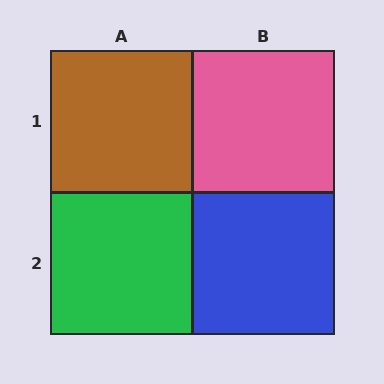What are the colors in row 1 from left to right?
Brown, pink.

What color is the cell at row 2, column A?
Green.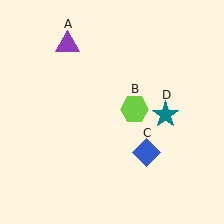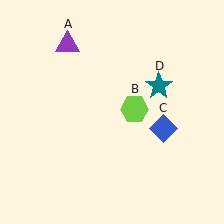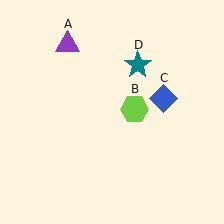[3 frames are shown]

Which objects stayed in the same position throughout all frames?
Purple triangle (object A) and lime hexagon (object B) remained stationary.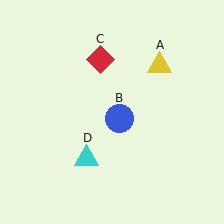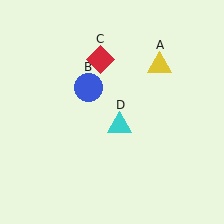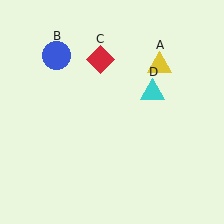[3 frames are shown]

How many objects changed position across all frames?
2 objects changed position: blue circle (object B), cyan triangle (object D).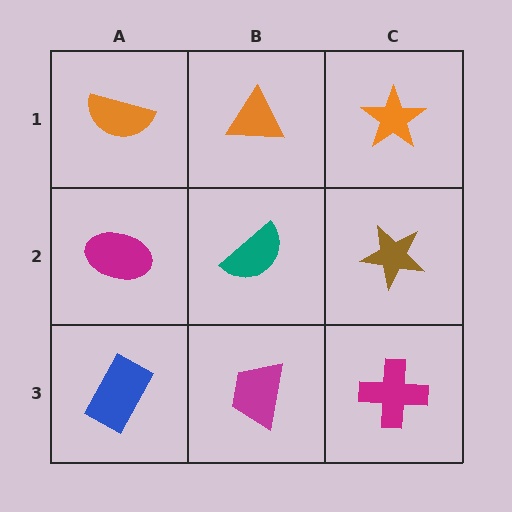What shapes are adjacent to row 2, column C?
An orange star (row 1, column C), a magenta cross (row 3, column C), a teal semicircle (row 2, column B).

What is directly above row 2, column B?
An orange triangle.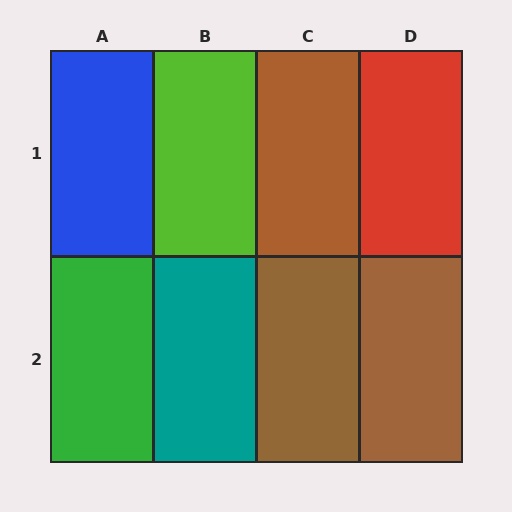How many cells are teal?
1 cell is teal.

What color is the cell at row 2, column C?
Brown.